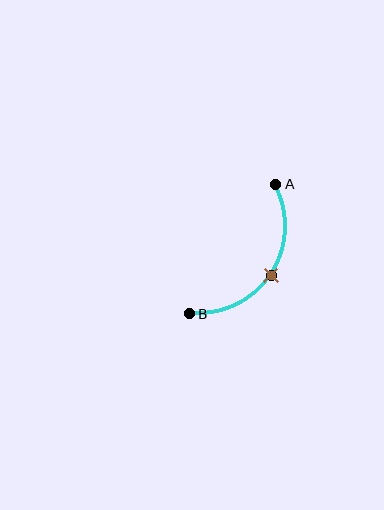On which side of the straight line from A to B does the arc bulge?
The arc bulges below and to the right of the straight line connecting A and B.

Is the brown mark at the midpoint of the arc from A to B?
Yes. The brown mark lies on the arc at equal arc-length from both A and B — it is the arc midpoint.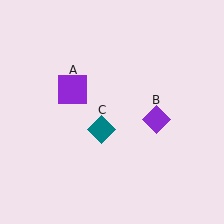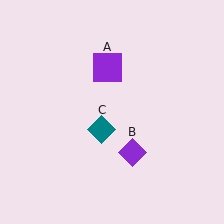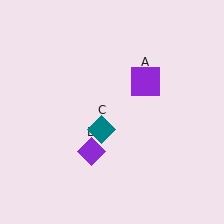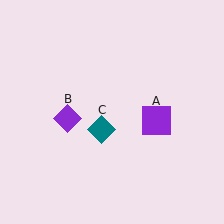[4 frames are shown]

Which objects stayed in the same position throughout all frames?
Teal diamond (object C) remained stationary.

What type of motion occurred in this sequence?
The purple square (object A), purple diamond (object B) rotated clockwise around the center of the scene.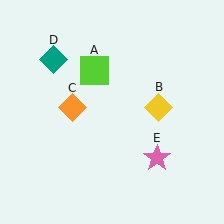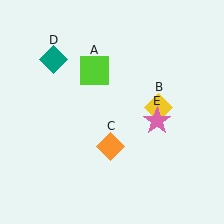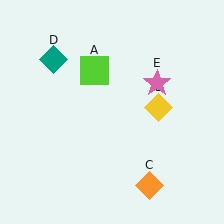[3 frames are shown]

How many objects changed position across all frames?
2 objects changed position: orange diamond (object C), pink star (object E).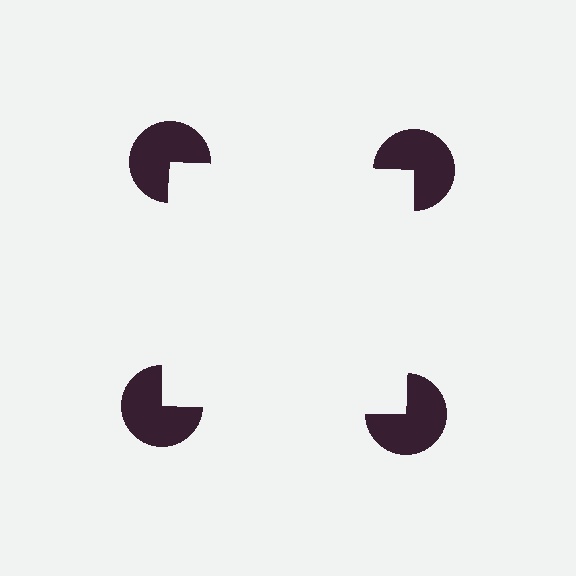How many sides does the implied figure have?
4 sides.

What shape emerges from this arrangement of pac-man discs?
An illusory square — its edges are inferred from the aligned wedge cuts in the pac-man discs, not physically drawn.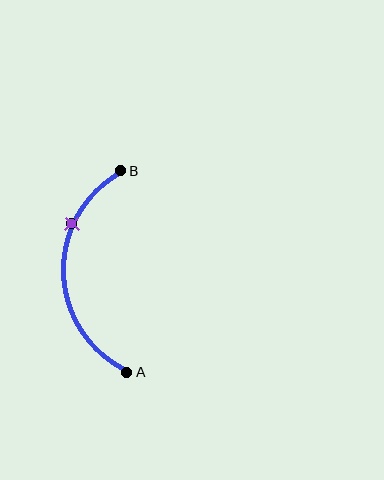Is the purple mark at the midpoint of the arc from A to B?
No. The purple mark lies on the arc but is closer to endpoint B. The arc midpoint would be at the point on the curve equidistant along the arc from both A and B.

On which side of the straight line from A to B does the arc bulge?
The arc bulges to the left of the straight line connecting A and B.